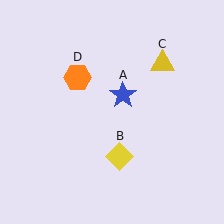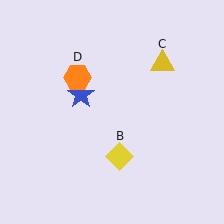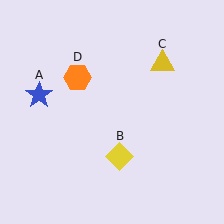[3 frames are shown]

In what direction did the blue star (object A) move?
The blue star (object A) moved left.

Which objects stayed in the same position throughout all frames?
Yellow diamond (object B) and yellow triangle (object C) and orange hexagon (object D) remained stationary.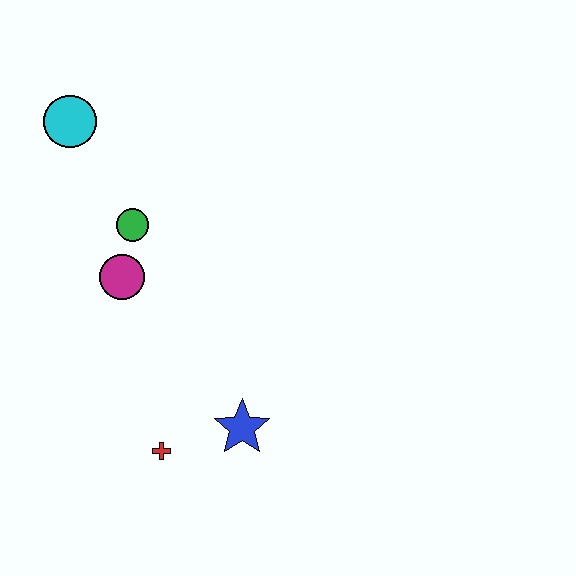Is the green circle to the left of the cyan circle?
No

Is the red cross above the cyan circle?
No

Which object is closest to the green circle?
The magenta circle is closest to the green circle.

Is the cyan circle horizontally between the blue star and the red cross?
No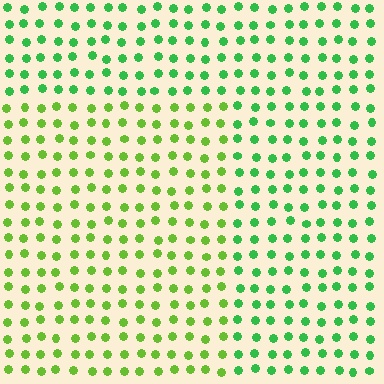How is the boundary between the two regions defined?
The boundary is defined purely by a slight shift in hue (about 34 degrees). Spacing, size, and orientation are identical on both sides.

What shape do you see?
I see a rectangle.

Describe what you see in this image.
The image is filled with small green elements in a uniform arrangement. A rectangle-shaped region is visible where the elements are tinted to a slightly different hue, forming a subtle color boundary.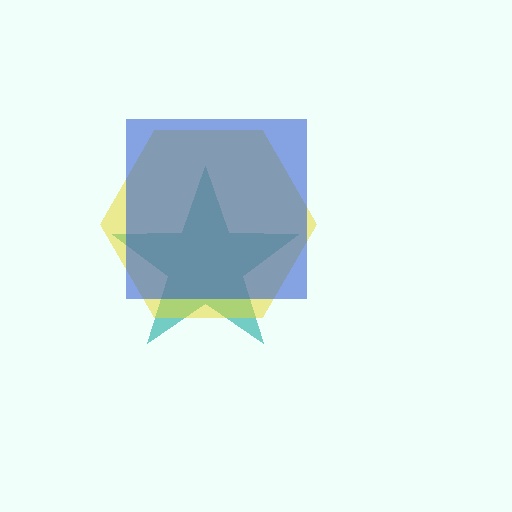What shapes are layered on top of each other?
The layered shapes are: a teal star, a yellow hexagon, a blue square.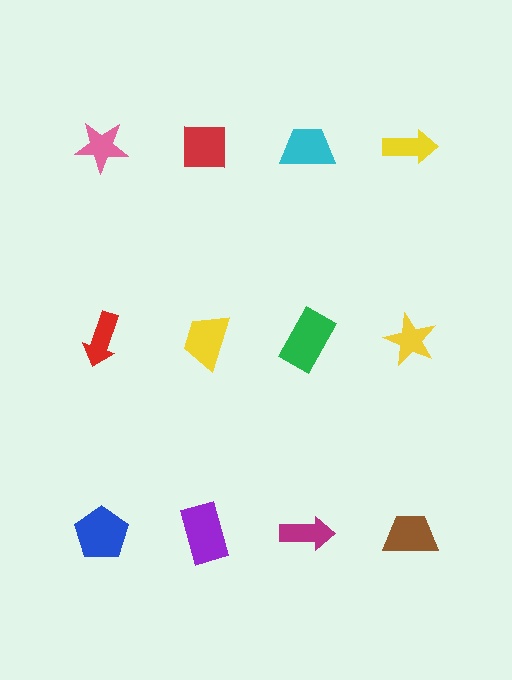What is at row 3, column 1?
A blue pentagon.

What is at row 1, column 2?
A red square.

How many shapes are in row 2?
4 shapes.